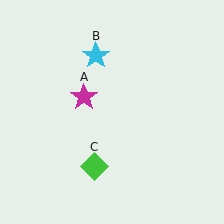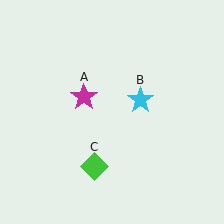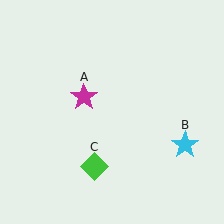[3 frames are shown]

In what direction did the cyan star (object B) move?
The cyan star (object B) moved down and to the right.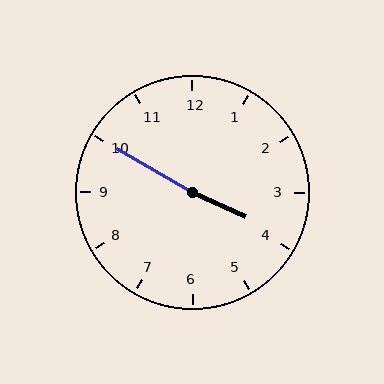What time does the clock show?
3:50.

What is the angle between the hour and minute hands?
Approximately 175 degrees.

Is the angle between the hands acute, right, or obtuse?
It is obtuse.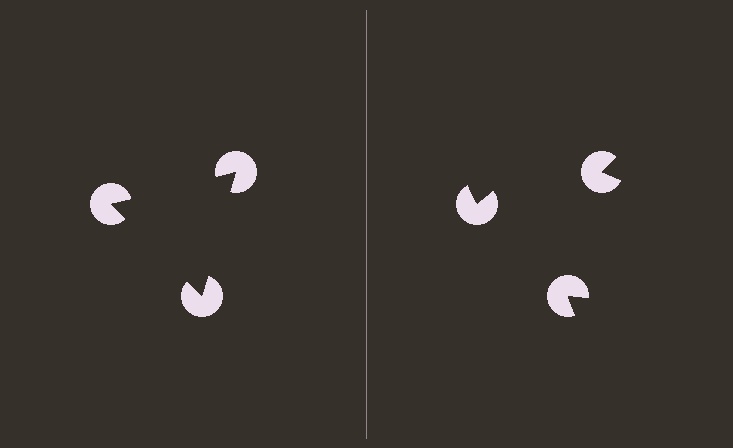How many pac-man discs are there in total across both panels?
6 — 3 on each side.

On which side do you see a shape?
An illusory triangle appears on the left side. On the right side the wedge cuts are rotated, so no coherent shape forms.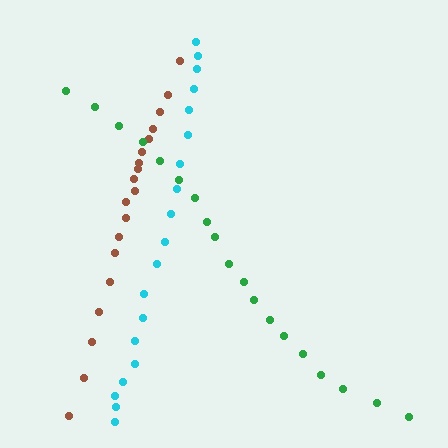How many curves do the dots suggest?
There are 3 distinct paths.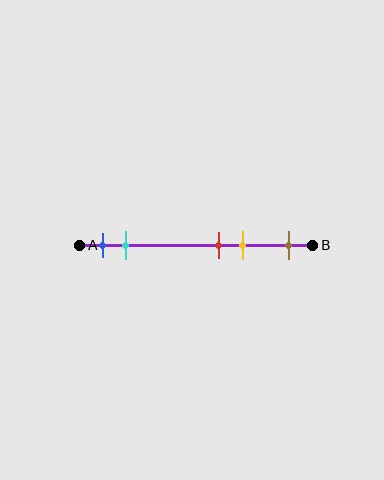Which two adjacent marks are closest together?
The red and yellow marks are the closest adjacent pair.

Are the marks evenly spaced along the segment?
No, the marks are not evenly spaced.